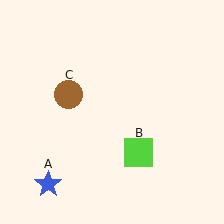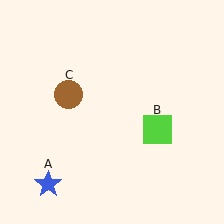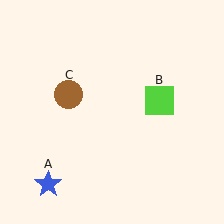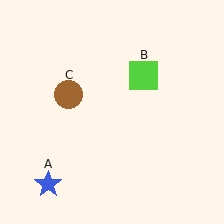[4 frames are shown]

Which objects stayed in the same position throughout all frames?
Blue star (object A) and brown circle (object C) remained stationary.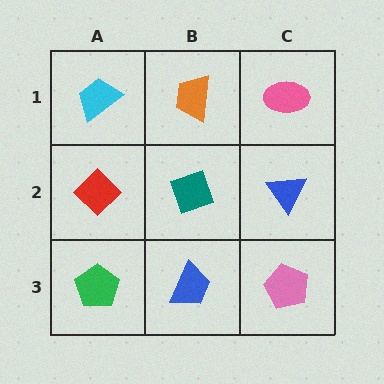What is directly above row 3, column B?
A teal diamond.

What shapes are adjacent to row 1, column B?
A teal diamond (row 2, column B), a cyan trapezoid (row 1, column A), a pink ellipse (row 1, column C).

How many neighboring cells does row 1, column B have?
3.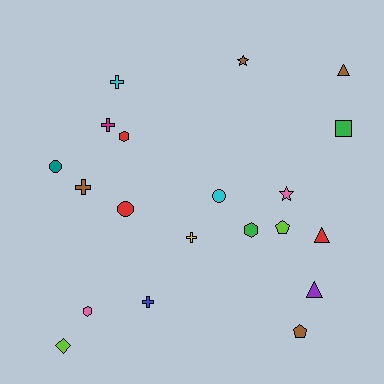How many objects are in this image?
There are 20 objects.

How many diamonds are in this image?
There is 1 diamond.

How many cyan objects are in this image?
There are 2 cyan objects.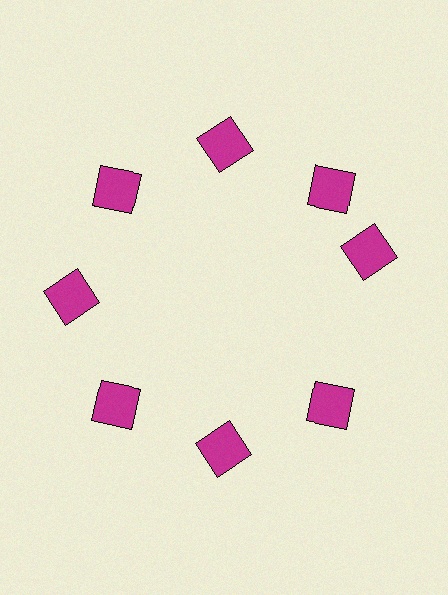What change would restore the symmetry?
The symmetry would be restored by rotating it back into even spacing with its neighbors so that all 8 squares sit at equal angles and equal distance from the center.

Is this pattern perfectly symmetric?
No. The 8 magenta squares are arranged in a ring, but one element near the 3 o'clock position is rotated out of alignment along the ring, breaking the 8-fold rotational symmetry.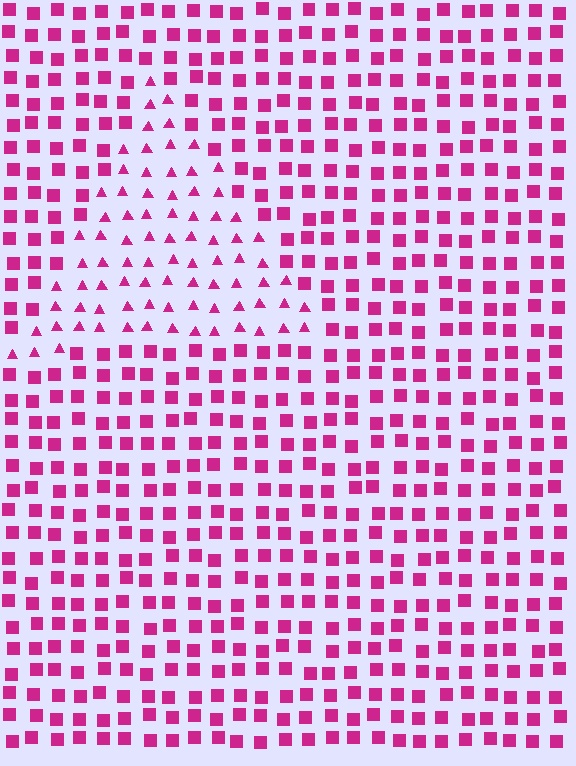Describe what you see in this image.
The image is filled with small magenta elements arranged in a uniform grid. A triangle-shaped region contains triangles, while the surrounding area contains squares. The boundary is defined purely by the change in element shape.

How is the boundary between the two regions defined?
The boundary is defined by a change in element shape: triangles inside vs. squares outside. All elements share the same color and spacing.